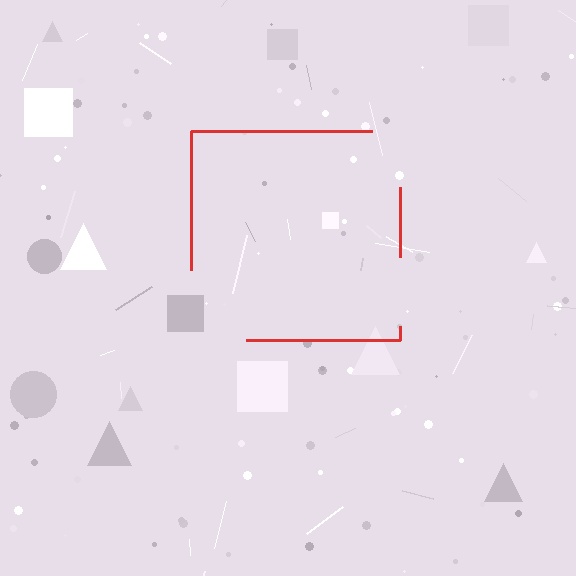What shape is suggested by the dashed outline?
The dashed outline suggests a square.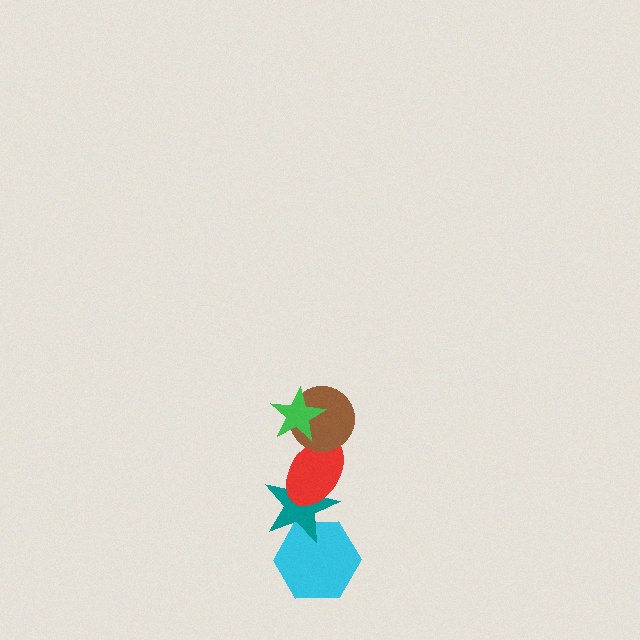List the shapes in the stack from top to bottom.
From top to bottom: the green star, the brown circle, the red ellipse, the teal star, the cyan hexagon.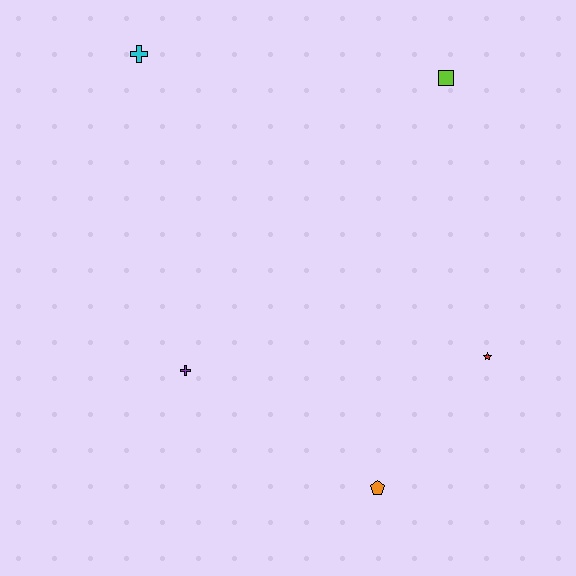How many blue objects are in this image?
There are no blue objects.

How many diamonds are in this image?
There are no diamonds.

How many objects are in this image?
There are 5 objects.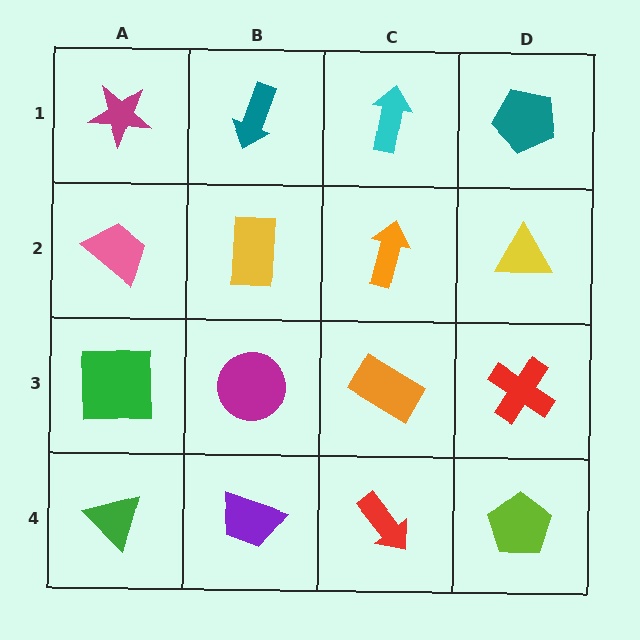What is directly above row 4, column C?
An orange rectangle.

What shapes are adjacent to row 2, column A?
A magenta star (row 1, column A), a green square (row 3, column A), a yellow rectangle (row 2, column B).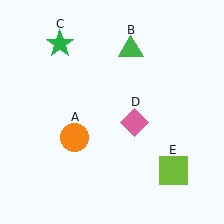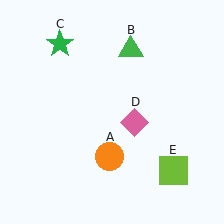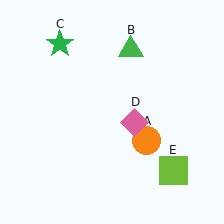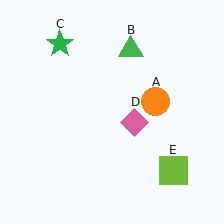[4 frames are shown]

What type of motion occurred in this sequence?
The orange circle (object A) rotated counterclockwise around the center of the scene.